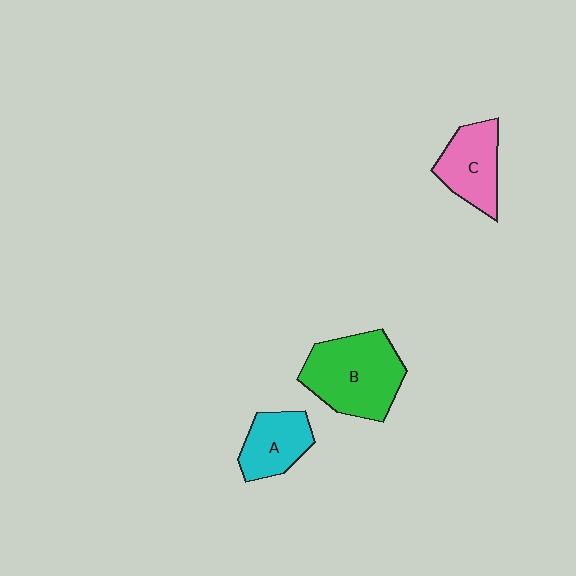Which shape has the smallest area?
Shape A (cyan).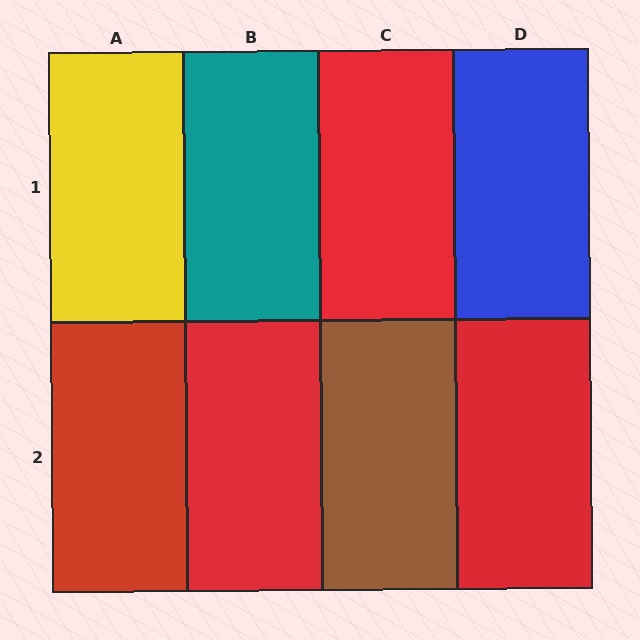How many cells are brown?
1 cell is brown.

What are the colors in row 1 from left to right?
Yellow, teal, red, blue.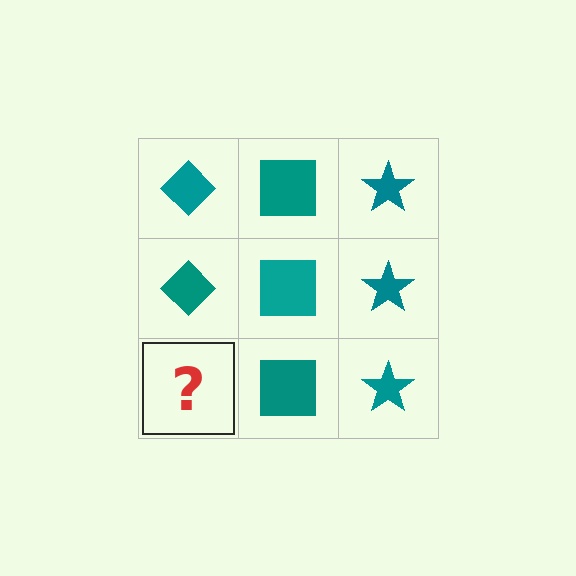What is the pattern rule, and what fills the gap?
The rule is that each column has a consistent shape. The gap should be filled with a teal diamond.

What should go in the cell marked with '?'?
The missing cell should contain a teal diamond.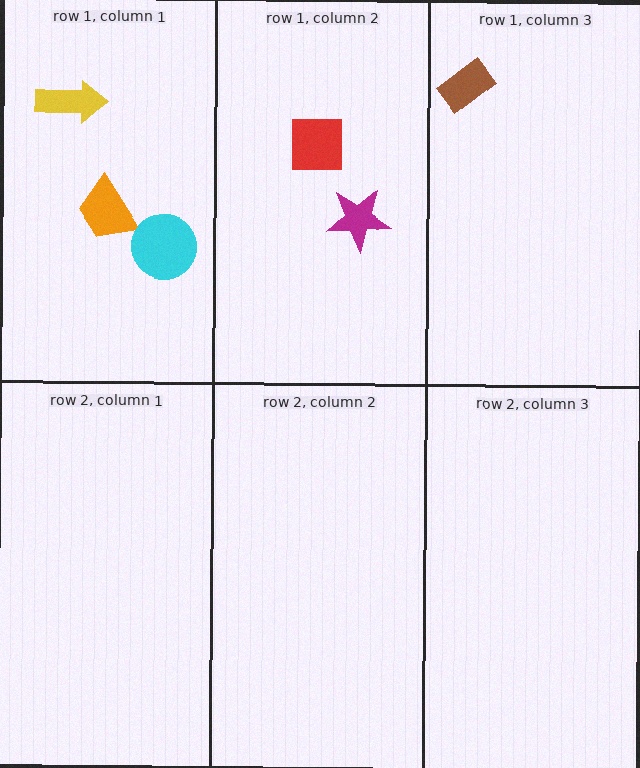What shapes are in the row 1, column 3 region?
The brown rectangle.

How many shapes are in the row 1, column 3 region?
1.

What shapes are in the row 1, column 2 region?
The red square, the magenta star.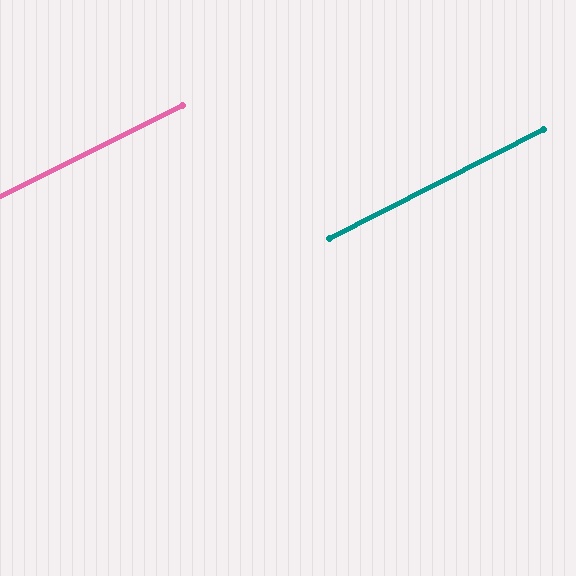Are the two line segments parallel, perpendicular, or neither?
Parallel — their directions differ by only 0.5°.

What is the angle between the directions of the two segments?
Approximately 1 degree.